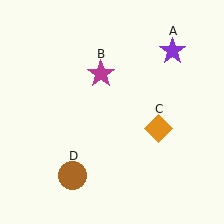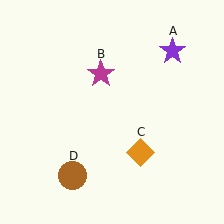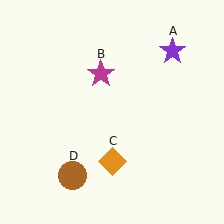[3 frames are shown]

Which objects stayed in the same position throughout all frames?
Purple star (object A) and magenta star (object B) and brown circle (object D) remained stationary.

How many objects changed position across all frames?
1 object changed position: orange diamond (object C).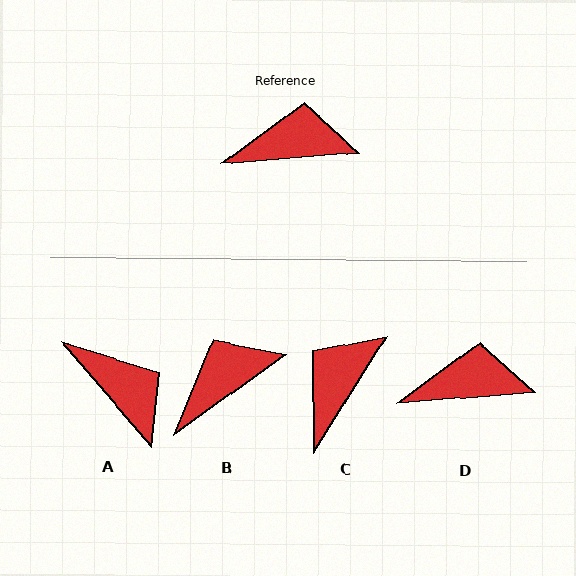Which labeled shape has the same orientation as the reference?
D.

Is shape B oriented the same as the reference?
No, it is off by about 31 degrees.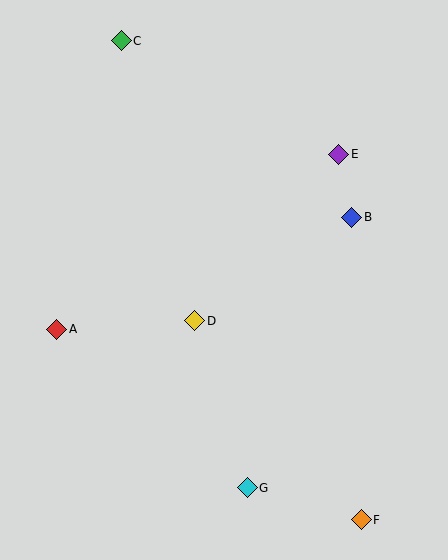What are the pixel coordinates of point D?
Point D is at (195, 321).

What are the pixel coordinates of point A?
Point A is at (57, 329).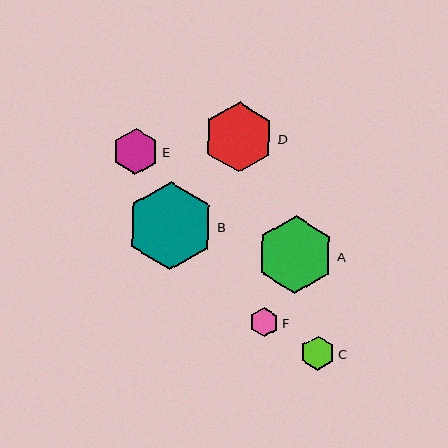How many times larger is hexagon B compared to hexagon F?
Hexagon B is approximately 3.0 times the size of hexagon F.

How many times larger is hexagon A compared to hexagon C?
Hexagon A is approximately 2.3 times the size of hexagon C.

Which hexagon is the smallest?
Hexagon F is the smallest with a size of approximately 29 pixels.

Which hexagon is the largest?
Hexagon B is the largest with a size of approximately 87 pixels.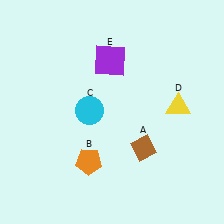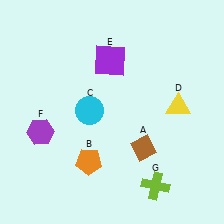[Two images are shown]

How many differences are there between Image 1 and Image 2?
There are 2 differences between the two images.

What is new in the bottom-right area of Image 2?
A lime cross (G) was added in the bottom-right area of Image 2.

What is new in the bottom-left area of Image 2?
A purple hexagon (F) was added in the bottom-left area of Image 2.